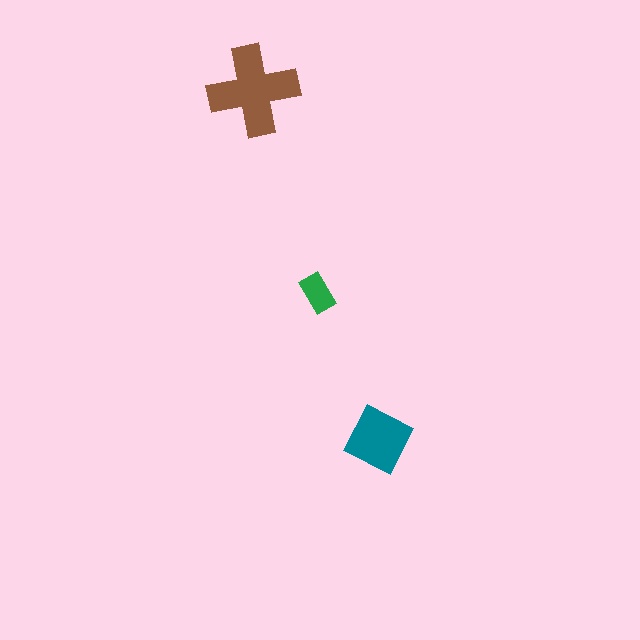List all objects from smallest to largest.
The green rectangle, the teal diamond, the brown cross.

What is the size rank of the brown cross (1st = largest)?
1st.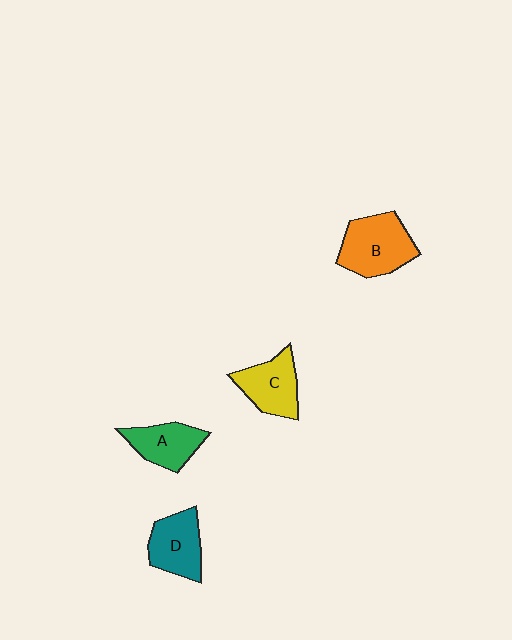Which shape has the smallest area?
Shape A (green).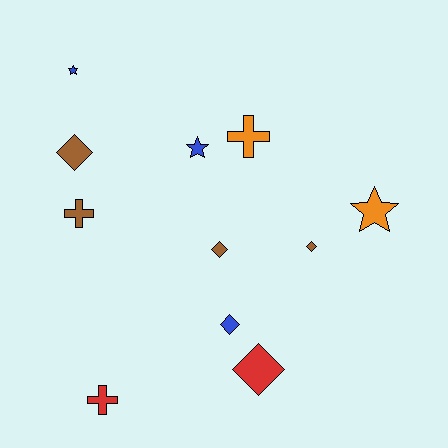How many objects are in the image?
There are 11 objects.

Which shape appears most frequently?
Diamond, with 5 objects.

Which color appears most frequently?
Brown, with 4 objects.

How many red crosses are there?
There is 1 red cross.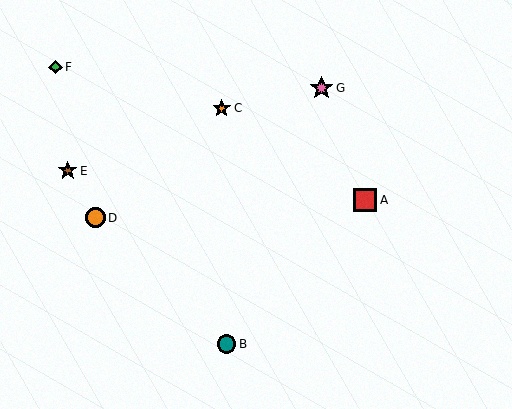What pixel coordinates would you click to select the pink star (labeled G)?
Click at (321, 88) to select the pink star G.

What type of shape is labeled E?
Shape E is a brown star.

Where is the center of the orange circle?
The center of the orange circle is at (95, 218).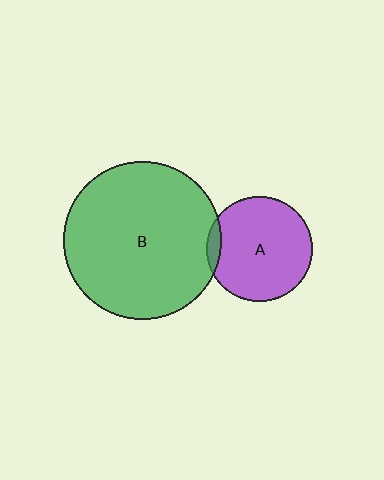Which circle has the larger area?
Circle B (green).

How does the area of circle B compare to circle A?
Approximately 2.2 times.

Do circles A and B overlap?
Yes.